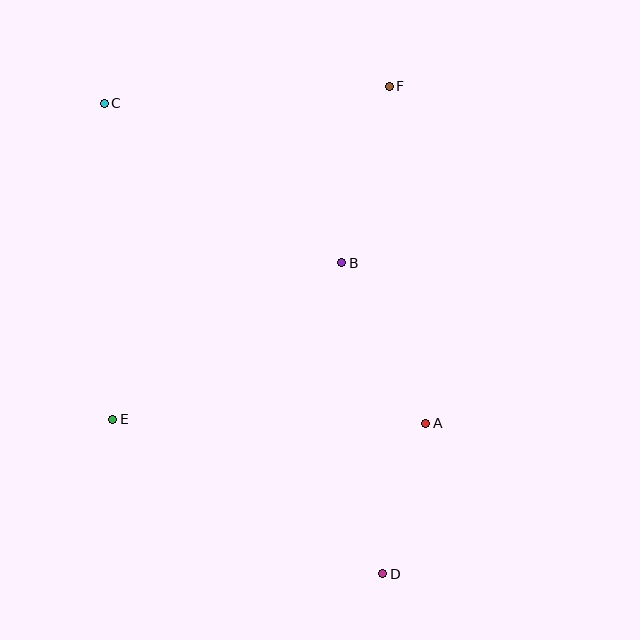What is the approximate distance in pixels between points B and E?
The distance between B and E is approximately 277 pixels.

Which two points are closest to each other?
Points A and D are closest to each other.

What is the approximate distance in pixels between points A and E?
The distance between A and E is approximately 313 pixels.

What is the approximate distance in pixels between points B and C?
The distance between B and C is approximately 285 pixels.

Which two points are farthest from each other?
Points C and D are farthest from each other.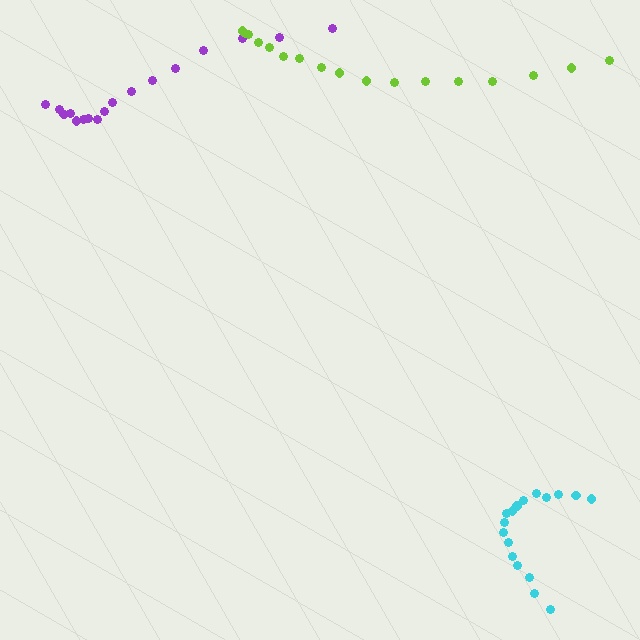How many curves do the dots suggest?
There are 3 distinct paths.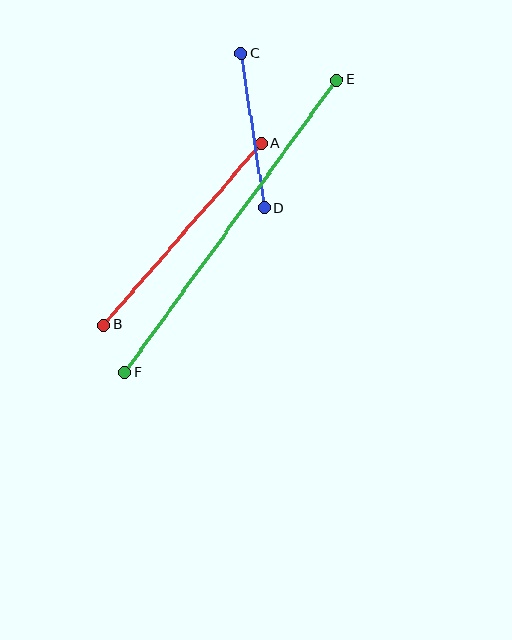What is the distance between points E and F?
The distance is approximately 361 pixels.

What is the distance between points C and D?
The distance is approximately 156 pixels.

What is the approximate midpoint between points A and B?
The midpoint is at approximately (183, 234) pixels.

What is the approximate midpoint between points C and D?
The midpoint is at approximately (253, 131) pixels.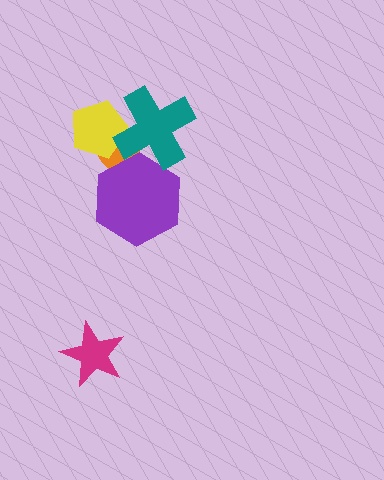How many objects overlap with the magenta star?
0 objects overlap with the magenta star.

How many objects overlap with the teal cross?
3 objects overlap with the teal cross.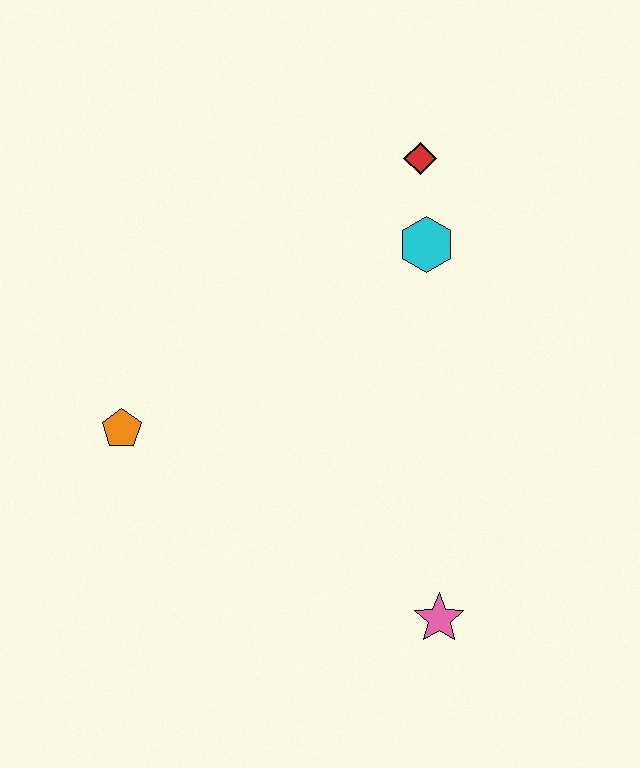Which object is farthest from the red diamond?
The pink star is farthest from the red diamond.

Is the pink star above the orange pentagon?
No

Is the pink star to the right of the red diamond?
Yes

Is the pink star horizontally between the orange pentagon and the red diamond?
No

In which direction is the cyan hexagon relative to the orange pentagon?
The cyan hexagon is to the right of the orange pentagon.